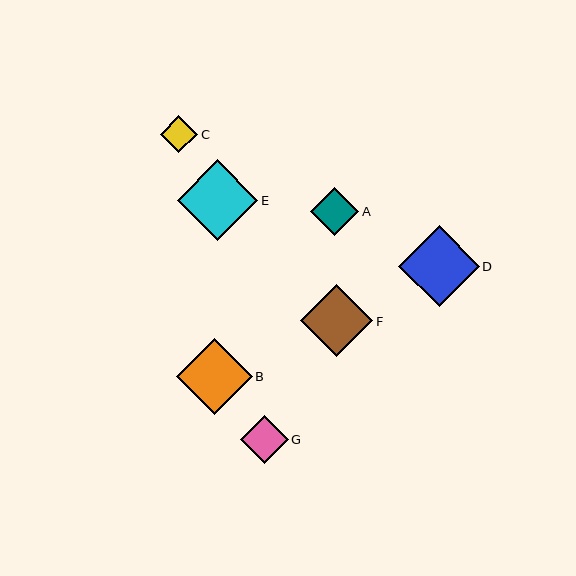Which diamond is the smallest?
Diamond C is the smallest with a size of approximately 37 pixels.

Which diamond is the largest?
Diamond E is the largest with a size of approximately 81 pixels.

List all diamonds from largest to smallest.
From largest to smallest: E, D, B, F, A, G, C.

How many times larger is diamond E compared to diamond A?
Diamond E is approximately 1.7 times the size of diamond A.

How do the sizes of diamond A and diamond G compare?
Diamond A and diamond G are approximately the same size.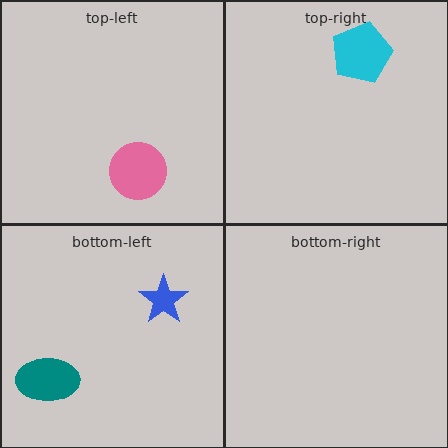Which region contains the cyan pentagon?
The top-right region.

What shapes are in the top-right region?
The cyan pentagon.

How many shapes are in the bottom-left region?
2.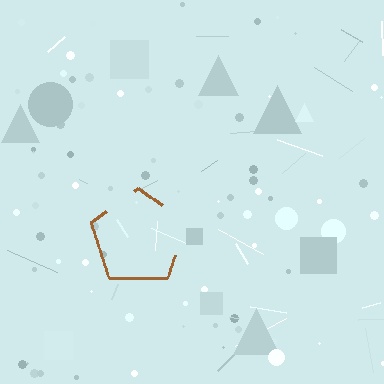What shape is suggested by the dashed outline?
The dashed outline suggests a pentagon.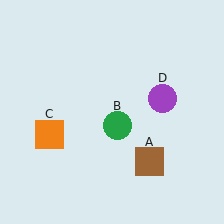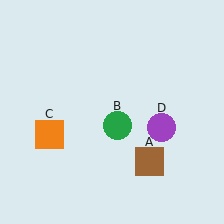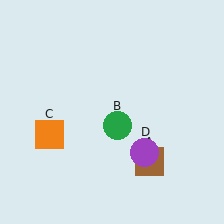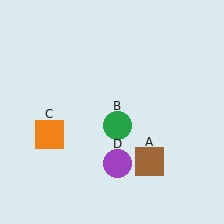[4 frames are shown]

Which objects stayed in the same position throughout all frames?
Brown square (object A) and green circle (object B) and orange square (object C) remained stationary.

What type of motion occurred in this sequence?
The purple circle (object D) rotated clockwise around the center of the scene.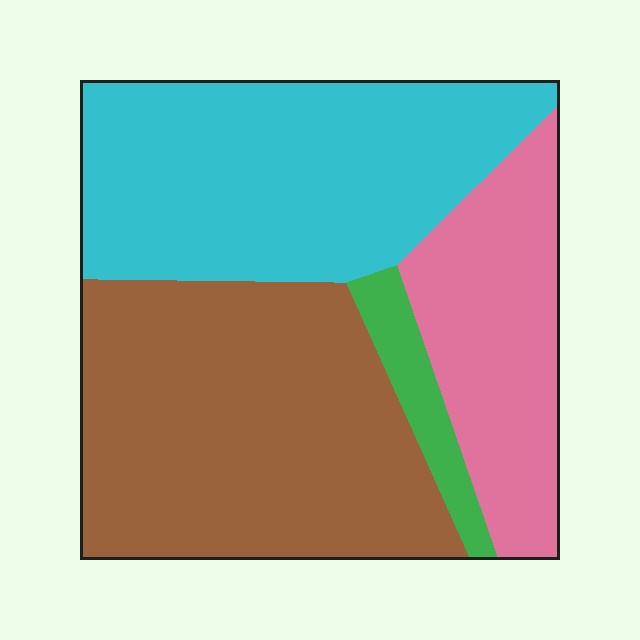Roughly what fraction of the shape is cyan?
Cyan takes up about one third (1/3) of the shape.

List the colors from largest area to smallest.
From largest to smallest: brown, cyan, pink, green.